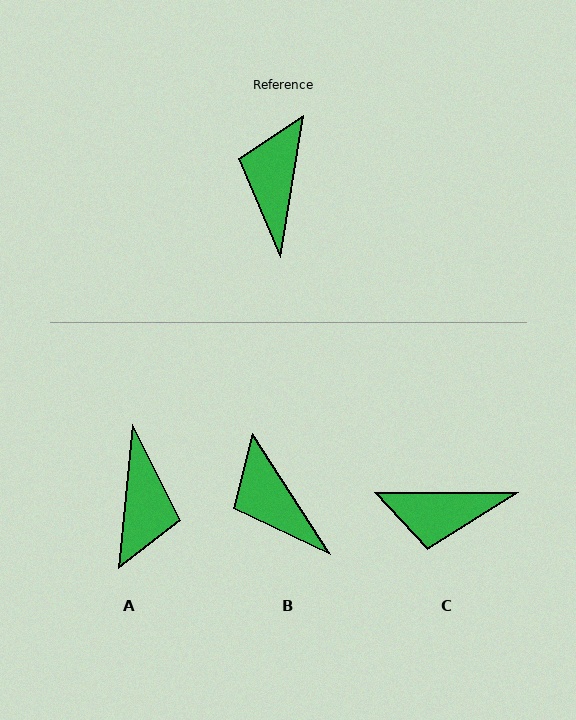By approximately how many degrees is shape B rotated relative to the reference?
Approximately 42 degrees counter-clockwise.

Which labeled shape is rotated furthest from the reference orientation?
A, about 176 degrees away.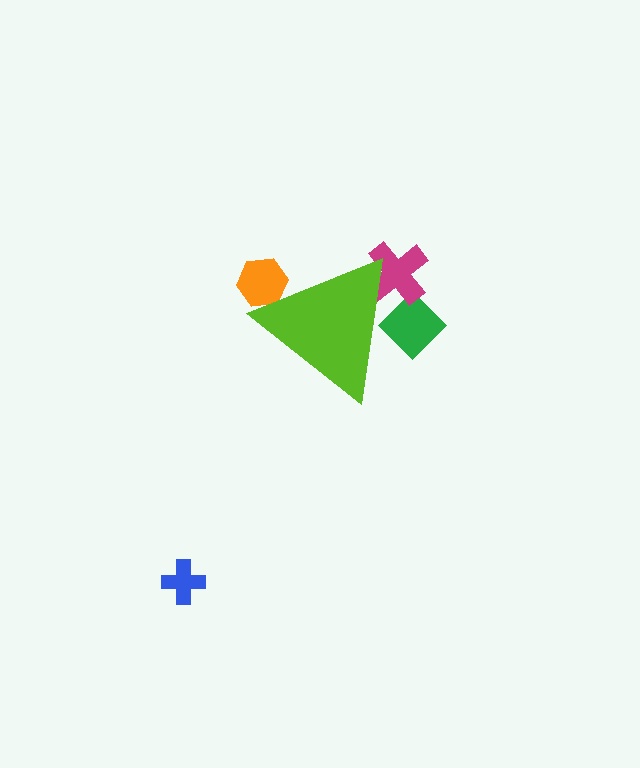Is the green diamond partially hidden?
Yes, the green diamond is partially hidden behind the lime triangle.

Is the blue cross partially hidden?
No, the blue cross is fully visible.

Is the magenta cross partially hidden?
Yes, the magenta cross is partially hidden behind the lime triangle.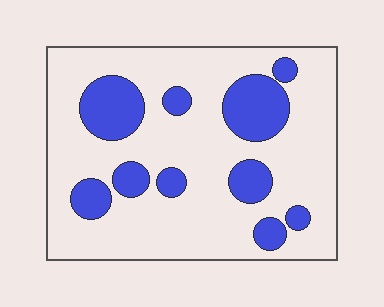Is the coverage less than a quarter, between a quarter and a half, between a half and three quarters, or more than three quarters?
Less than a quarter.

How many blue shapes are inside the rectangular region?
10.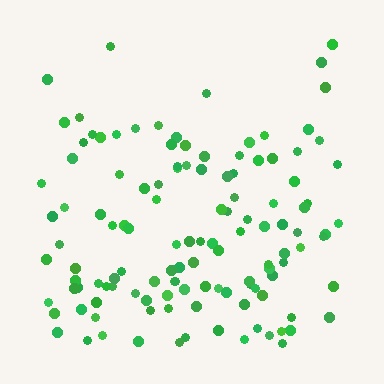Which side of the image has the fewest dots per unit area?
The top.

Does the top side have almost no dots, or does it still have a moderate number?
Still a moderate number, just noticeably fewer than the bottom.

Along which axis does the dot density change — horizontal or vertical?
Vertical.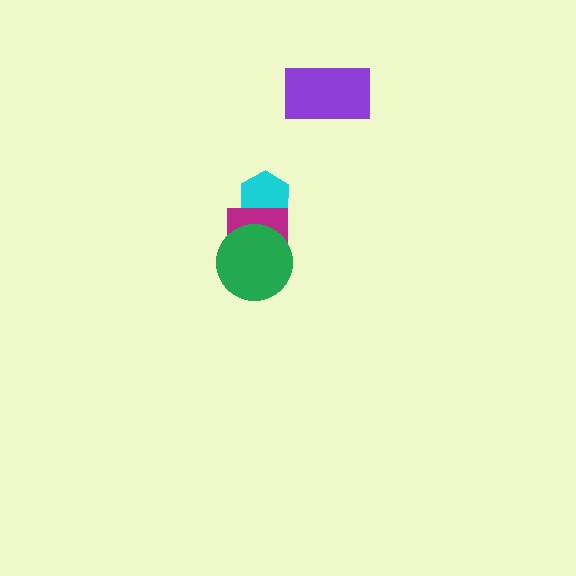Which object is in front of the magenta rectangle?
The green circle is in front of the magenta rectangle.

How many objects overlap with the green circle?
1 object overlaps with the green circle.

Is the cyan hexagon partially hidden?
Yes, it is partially covered by another shape.